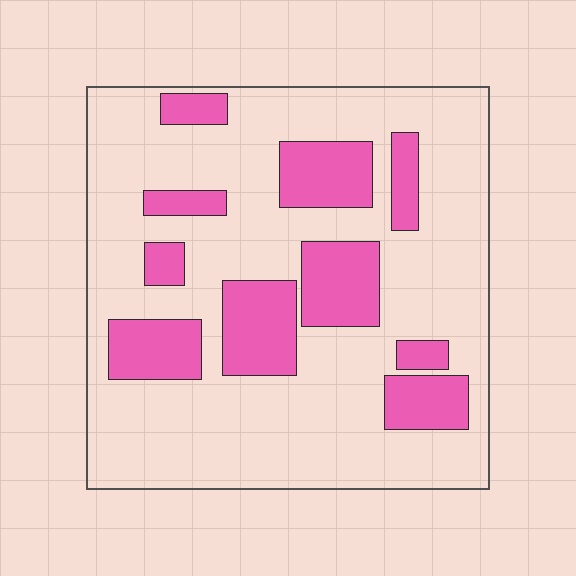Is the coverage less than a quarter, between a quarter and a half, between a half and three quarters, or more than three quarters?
Between a quarter and a half.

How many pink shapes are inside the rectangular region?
10.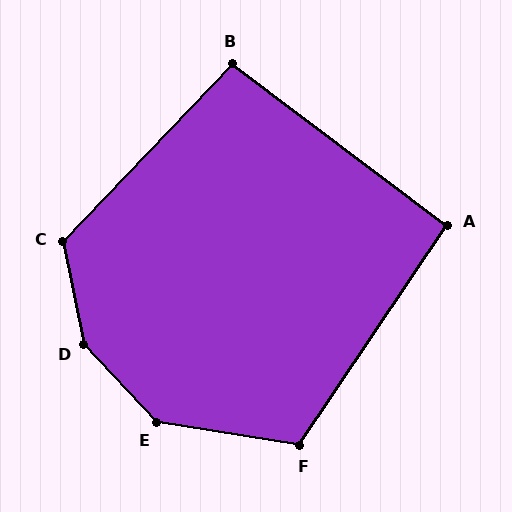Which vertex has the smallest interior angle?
A, at approximately 93 degrees.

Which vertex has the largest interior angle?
D, at approximately 148 degrees.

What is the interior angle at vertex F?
Approximately 115 degrees (obtuse).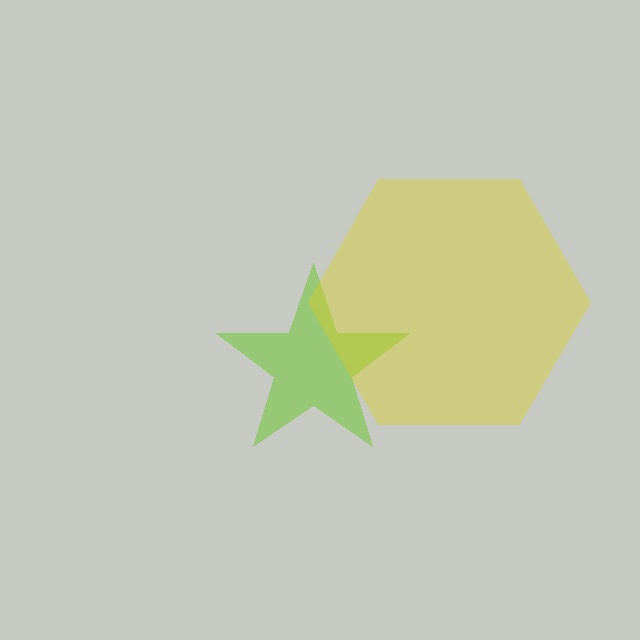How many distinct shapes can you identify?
There are 2 distinct shapes: a lime star, a yellow hexagon.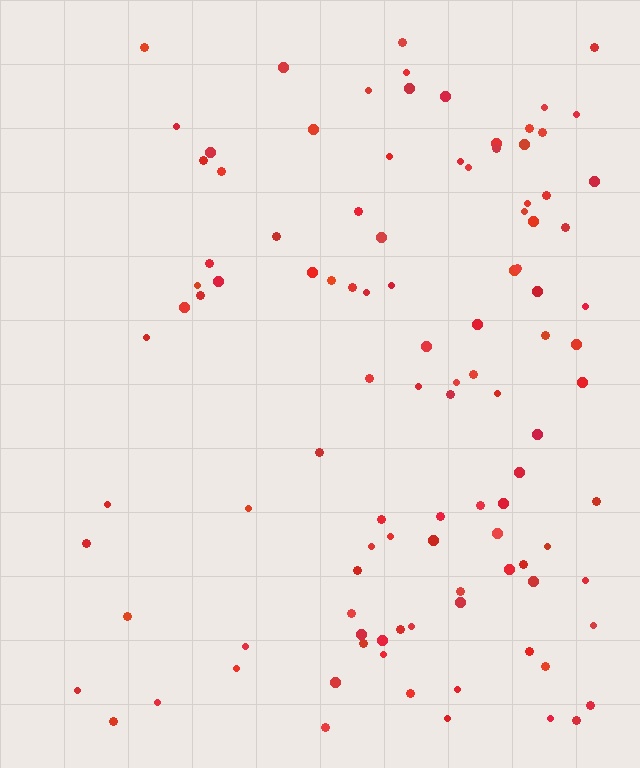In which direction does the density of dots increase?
From left to right, with the right side densest.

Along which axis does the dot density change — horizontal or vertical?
Horizontal.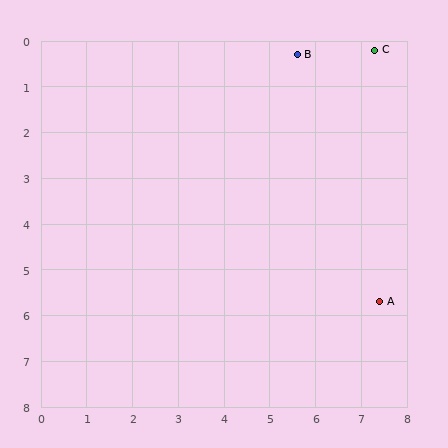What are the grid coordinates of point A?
Point A is at approximately (7.4, 5.7).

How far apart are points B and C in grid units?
Points B and C are about 1.7 grid units apart.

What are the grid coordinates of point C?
Point C is at approximately (7.3, 0.2).